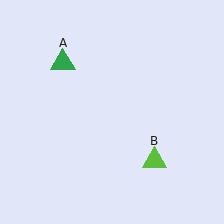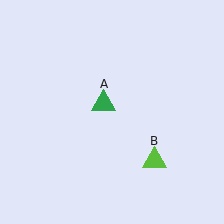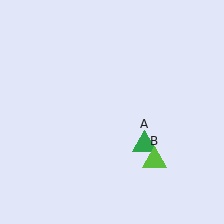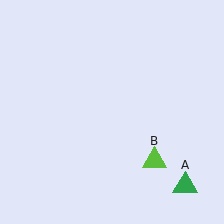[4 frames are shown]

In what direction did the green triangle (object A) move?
The green triangle (object A) moved down and to the right.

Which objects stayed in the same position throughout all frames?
Lime triangle (object B) remained stationary.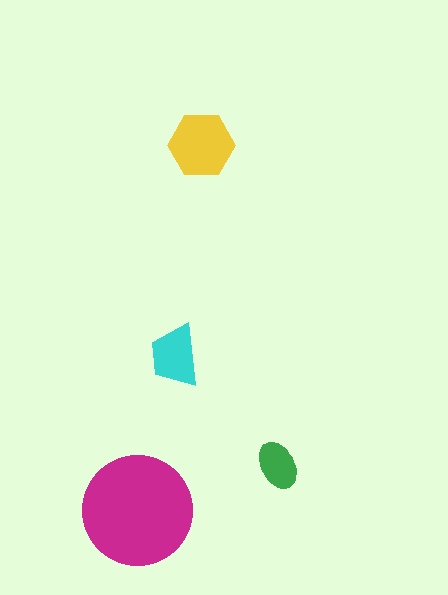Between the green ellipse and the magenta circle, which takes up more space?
The magenta circle.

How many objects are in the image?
There are 4 objects in the image.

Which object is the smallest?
The green ellipse.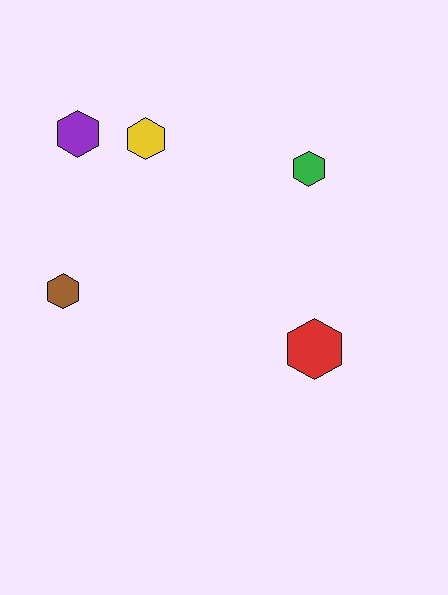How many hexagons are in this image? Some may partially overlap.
There are 5 hexagons.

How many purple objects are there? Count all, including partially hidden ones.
There is 1 purple object.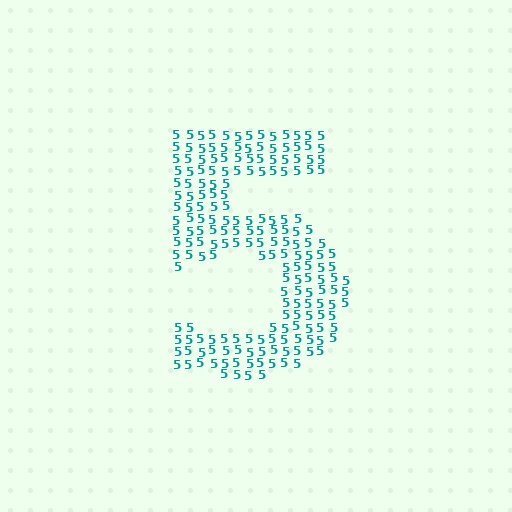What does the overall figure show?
The overall figure shows the digit 5.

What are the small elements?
The small elements are digit 5's.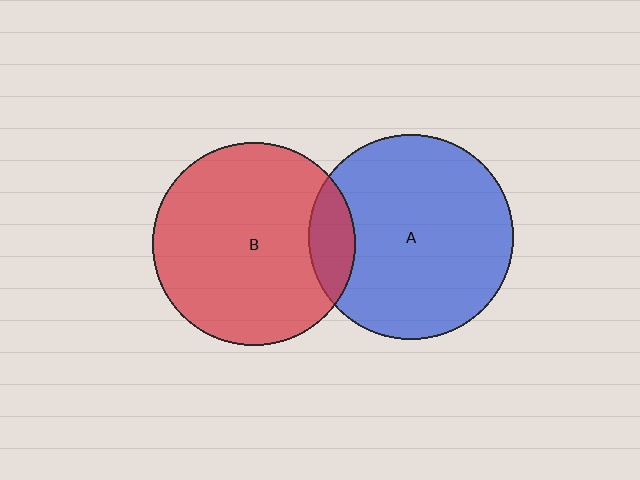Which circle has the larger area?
Circle A (blue).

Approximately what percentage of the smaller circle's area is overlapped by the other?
Approximately 15%.